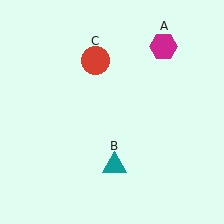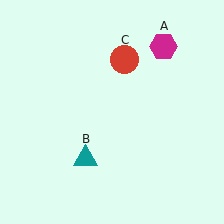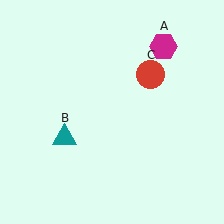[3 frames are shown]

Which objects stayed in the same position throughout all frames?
Magenta hexagon (object A) remained stationary.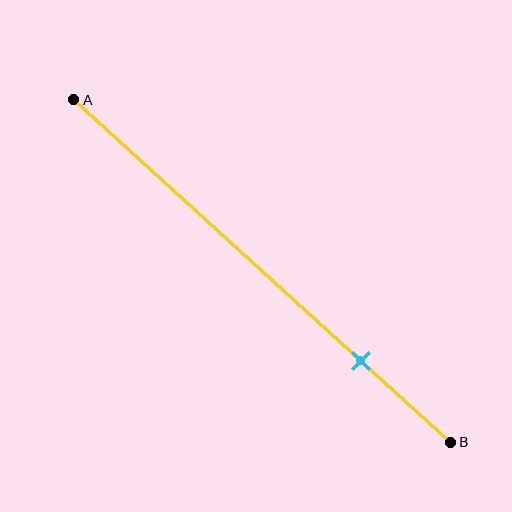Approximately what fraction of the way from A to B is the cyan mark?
The cyan mark is approximately 75% of the way from A to B.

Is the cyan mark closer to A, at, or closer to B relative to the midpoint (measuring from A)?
The cyan mark is closer to point B than the midpoint of segment AB.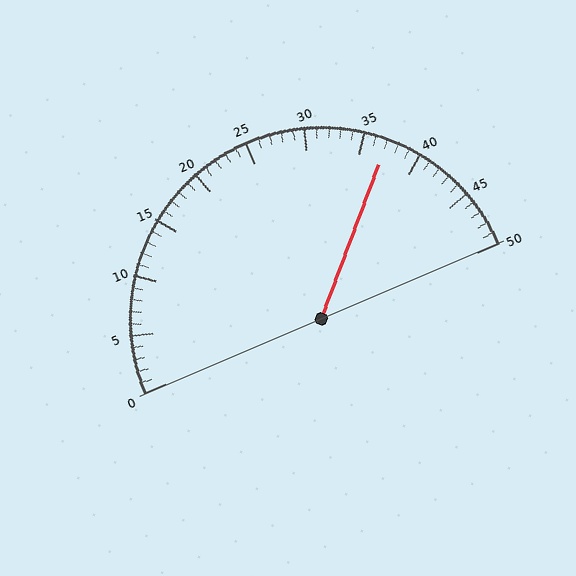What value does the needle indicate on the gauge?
The needle indicates approximately 37.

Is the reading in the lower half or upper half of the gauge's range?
The reading is in the upper half of the range (0 to 50).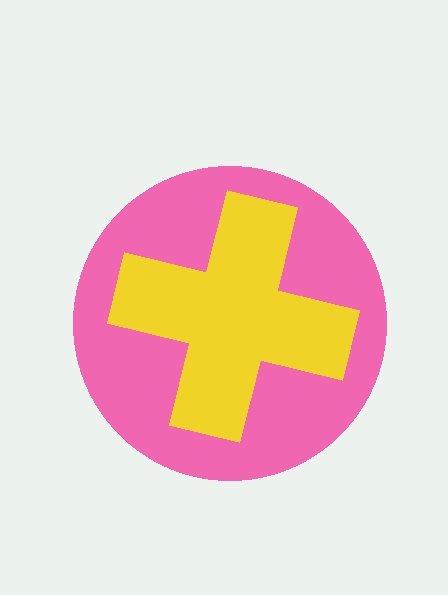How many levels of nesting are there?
2.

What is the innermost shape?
The yellow cross.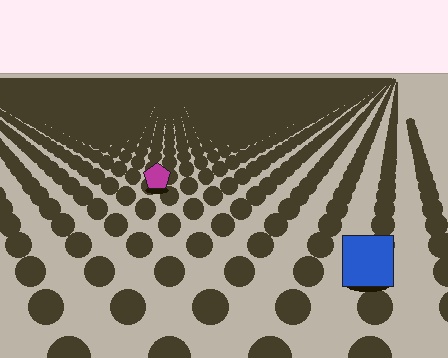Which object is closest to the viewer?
The blue square is closest. The texture marks near it are larger and more spread out.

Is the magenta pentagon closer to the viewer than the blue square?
No. The blue square is closer — you can tell from the texture gradient: the ground texture is coarser near it.